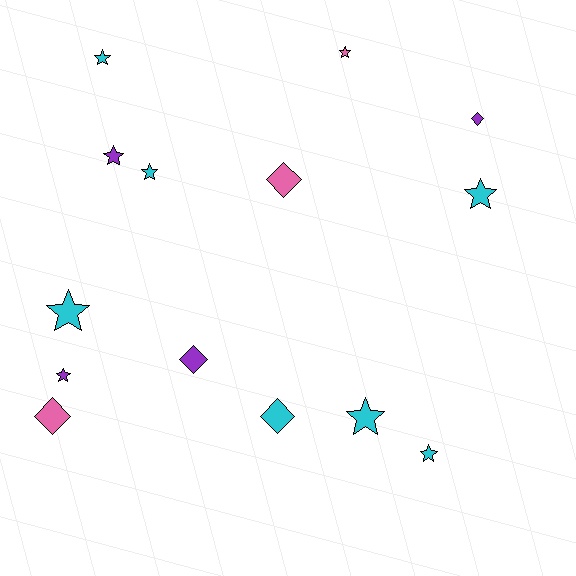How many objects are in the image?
There are 14 objects.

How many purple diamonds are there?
There are 2 purple diamonds.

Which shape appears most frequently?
Star, with 9 objects.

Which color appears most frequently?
Cyan, with 7 objects.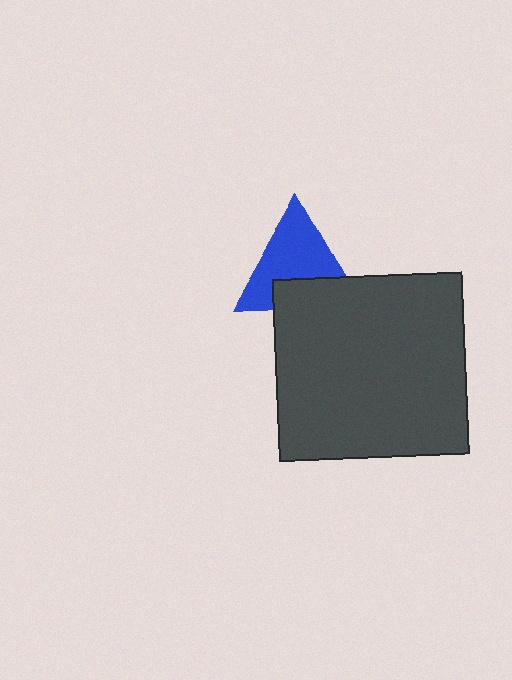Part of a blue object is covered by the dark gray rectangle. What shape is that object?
It is a triangle.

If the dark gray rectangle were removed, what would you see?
You would see the complete blue triangle.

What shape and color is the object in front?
The object in front is a dark gray rectangle.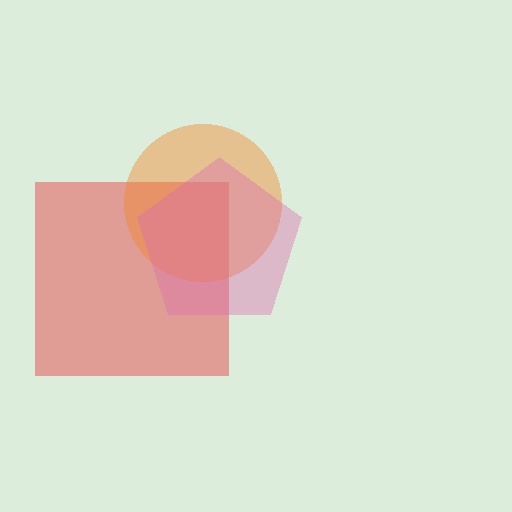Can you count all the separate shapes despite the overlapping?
Yes, there are 3 separate shapes.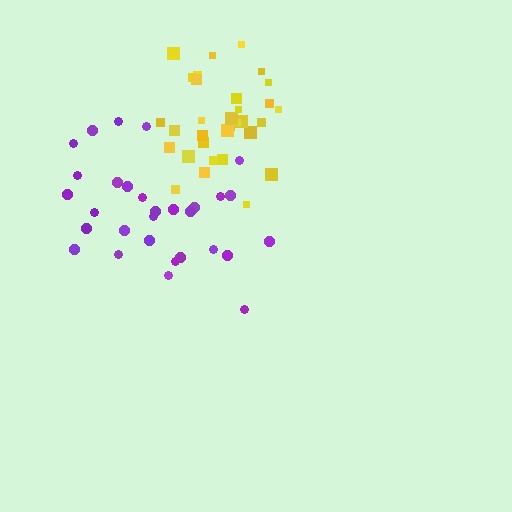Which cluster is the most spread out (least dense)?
Purple.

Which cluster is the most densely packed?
Yellow.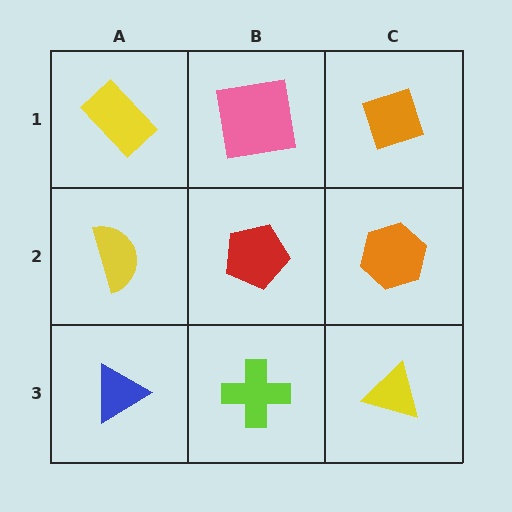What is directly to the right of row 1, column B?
An orange diamond.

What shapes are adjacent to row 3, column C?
An orange hexagon (row 2, column C), a lime cross (row 3, column B).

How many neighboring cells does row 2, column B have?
4.